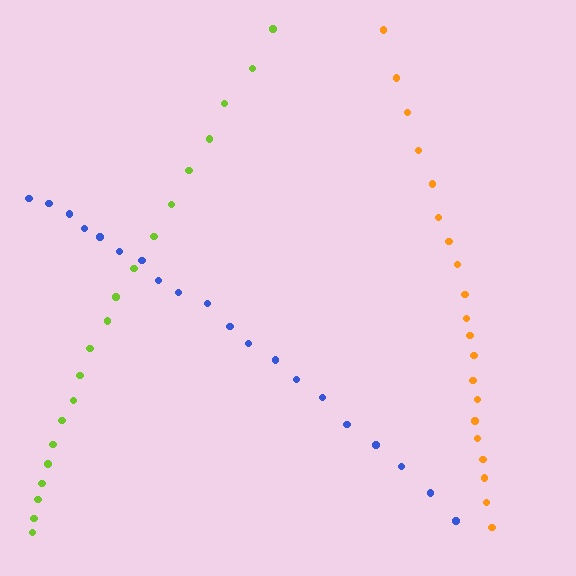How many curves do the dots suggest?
There are 3 distinct paths.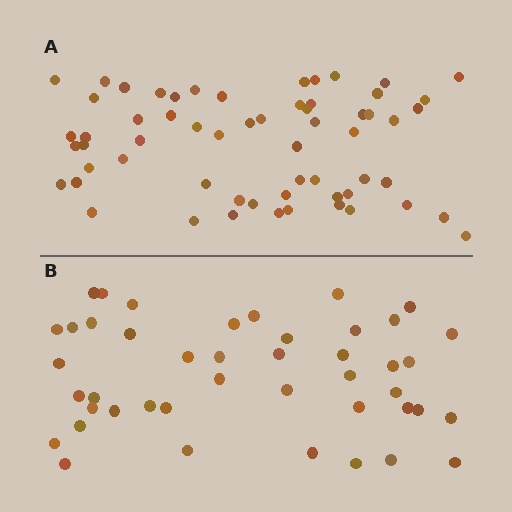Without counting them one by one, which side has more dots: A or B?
Region A (the top region) has more dots.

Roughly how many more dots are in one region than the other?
Region A has approximately 15 more dots than region B.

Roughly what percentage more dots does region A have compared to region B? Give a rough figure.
About 35% more.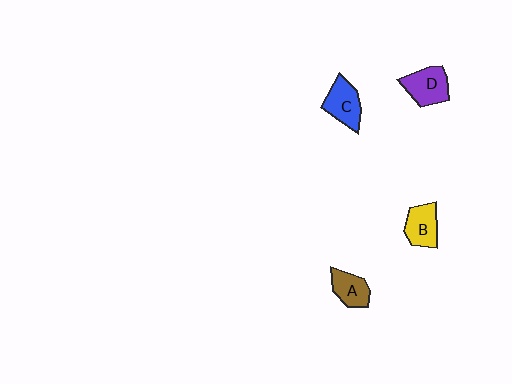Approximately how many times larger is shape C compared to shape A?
Approximately 1.3 times.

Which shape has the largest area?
Shape D (purple).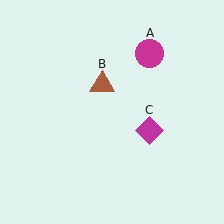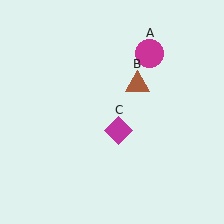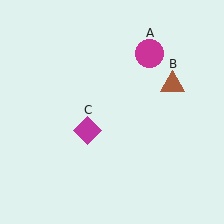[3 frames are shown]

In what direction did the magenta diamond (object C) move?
The magenta diamond (object C) moved left.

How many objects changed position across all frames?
2 objects changed position: brown triangle (object B), magenta diamond (object C).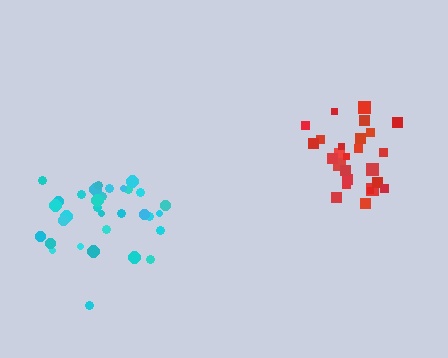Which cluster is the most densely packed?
Red.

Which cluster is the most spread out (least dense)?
Cyan.